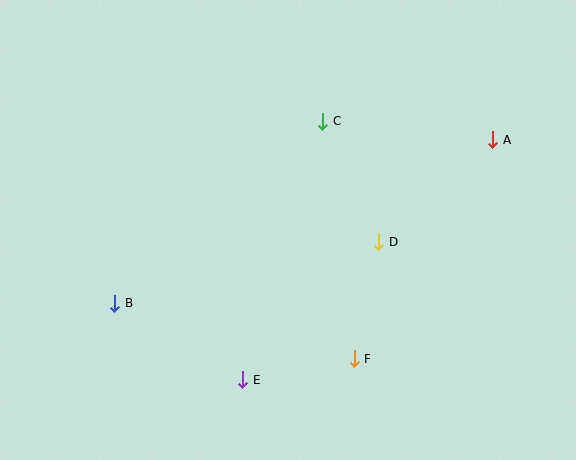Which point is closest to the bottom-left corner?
Point B is closest to the bottom-left corner.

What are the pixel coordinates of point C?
Point C is at (323, 121).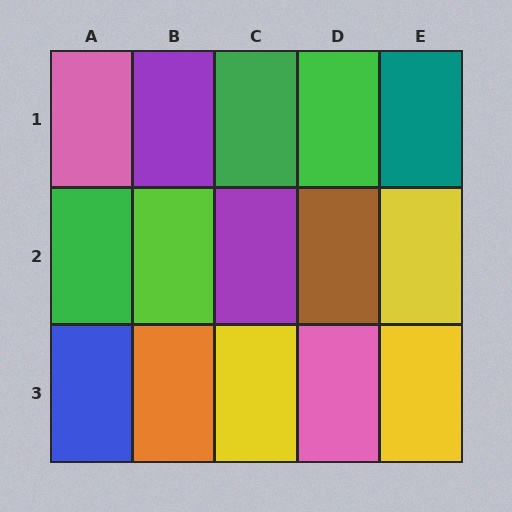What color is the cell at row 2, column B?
Lime.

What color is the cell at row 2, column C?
Purple.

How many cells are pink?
2 cells are pink.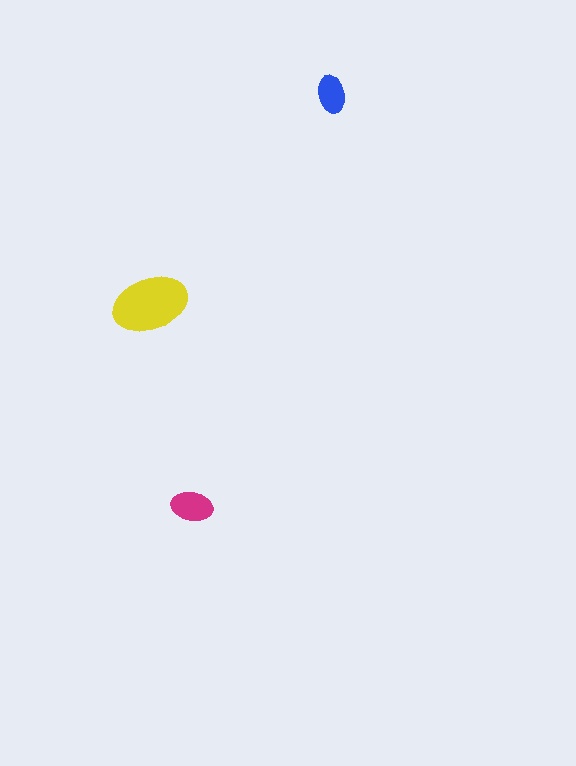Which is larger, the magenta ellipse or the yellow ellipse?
The yellow one.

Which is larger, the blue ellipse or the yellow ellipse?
The yellow one.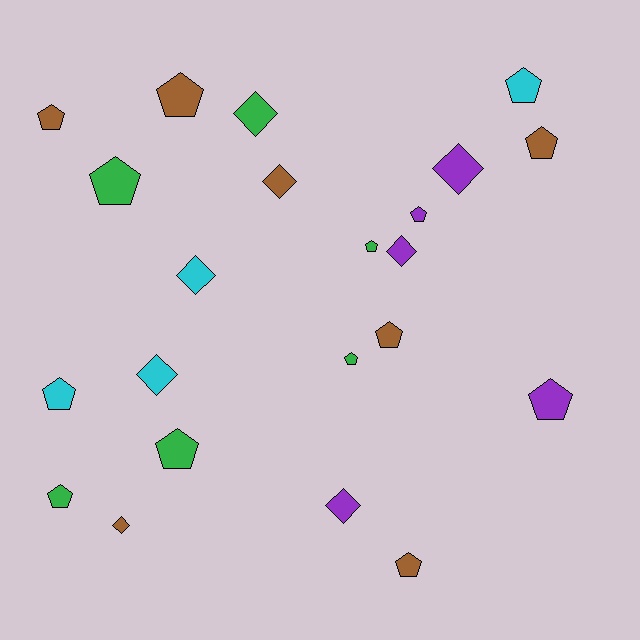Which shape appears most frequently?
Pentagon, with 14 objects.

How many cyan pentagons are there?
There are 2 cyan pentagons.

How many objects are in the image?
There are 22 objects.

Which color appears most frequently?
Brown, with 7 objects.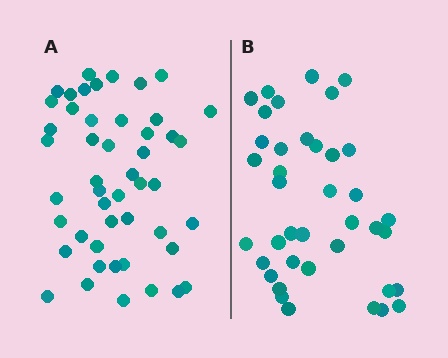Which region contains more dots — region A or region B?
Region A (the left region) has more dots.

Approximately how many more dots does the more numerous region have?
Region A has roughly 8 or so more dots than region B.